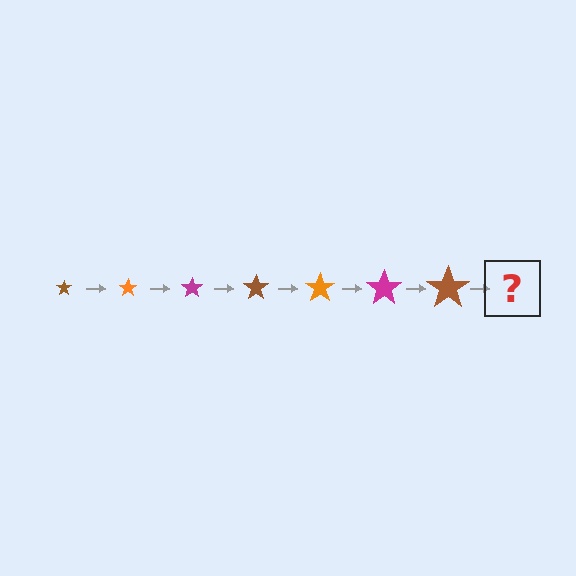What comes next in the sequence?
The next element should be an orange star, larger than the previous one.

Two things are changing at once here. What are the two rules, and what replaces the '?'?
The two rules are that the star grows larger each step and the color cycles through brown, orange, and magenta. The '?' should be an orange star, larger than the previous one.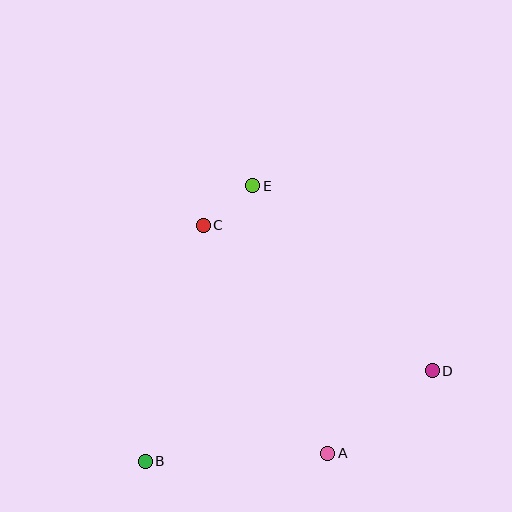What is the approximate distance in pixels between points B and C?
The distance between B and C is approximately 243 pixels.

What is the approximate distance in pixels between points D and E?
The distance between D and E is approximately 258 pixels.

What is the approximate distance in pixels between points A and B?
The distance between A and B is approximately 183 pixels.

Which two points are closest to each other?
Points C and E are closest to each other.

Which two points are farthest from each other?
Points B and D are farthest from each other.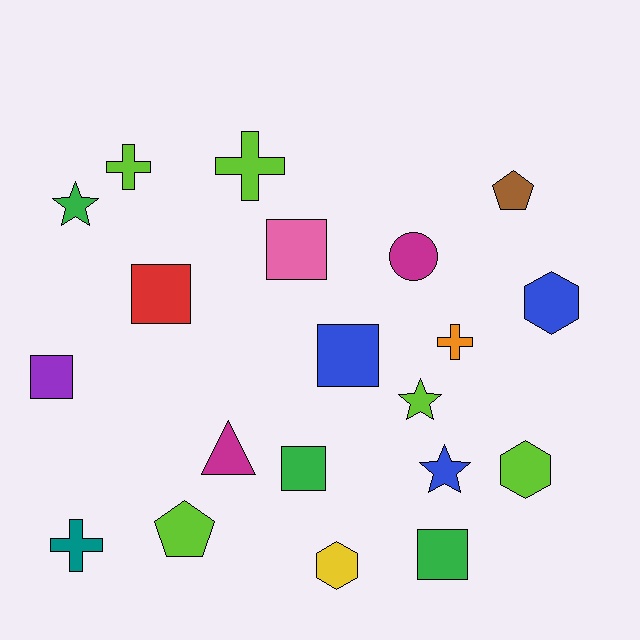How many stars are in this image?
There are 3 stars.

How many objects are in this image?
There are 20 objects.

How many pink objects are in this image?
There is 1 pink object.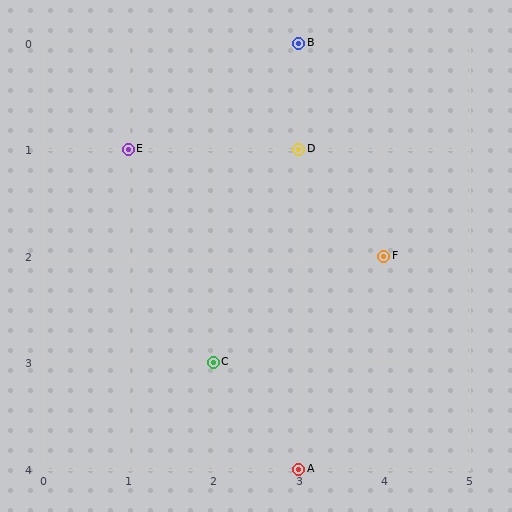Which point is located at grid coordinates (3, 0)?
Point B is at (3, 0).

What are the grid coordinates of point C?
Point C is at grid coordinates (2, 3).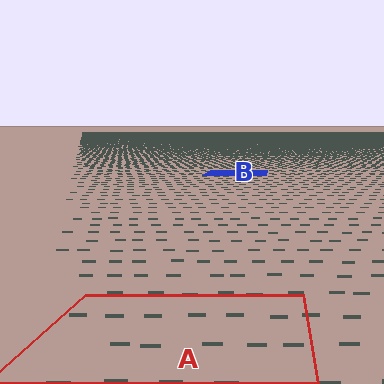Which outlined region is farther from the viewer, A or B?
Region B is farther from the viewer — the texture elements inside it appear smaller and more densely packed.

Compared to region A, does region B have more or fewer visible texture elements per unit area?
Region B has more texture elements per unit area — they are packed more densely because it is farther away.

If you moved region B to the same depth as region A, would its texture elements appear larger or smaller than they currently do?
They would appear larger. At a closer depth, the same texture elements are projected at a bigger on-screen size.